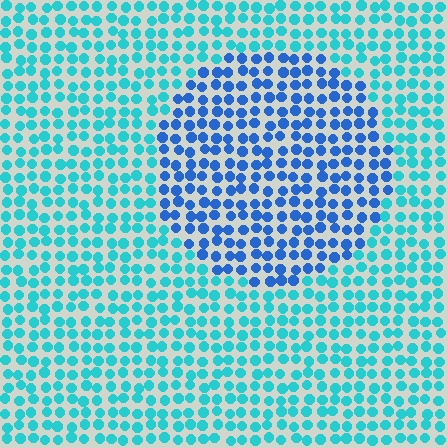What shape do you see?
I see a circle.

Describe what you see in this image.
The image is filled with small cyan elements in a uniform arrangement. A circle-shaped region is visible where the elements are tinted to a slightly different hue, forming a subtle color boundary.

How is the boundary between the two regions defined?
The boundary is defined purely by a slight shift in hue (about 37 degrees). Spacing, size, and orientation are identical on both sides.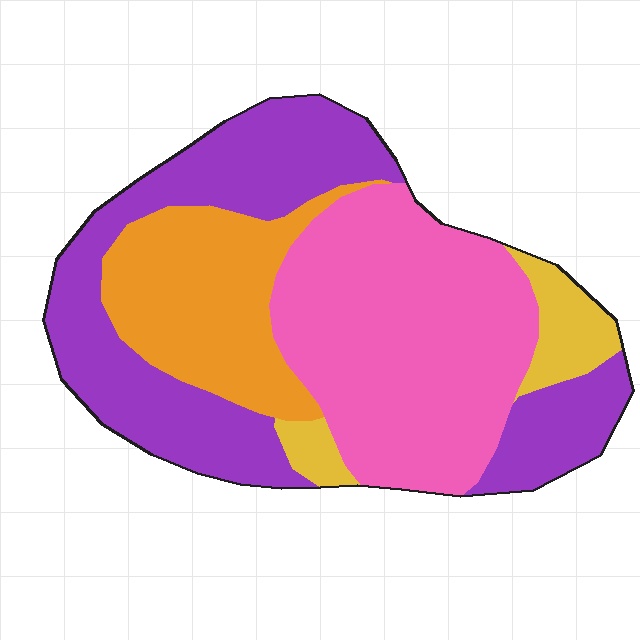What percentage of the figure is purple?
Purple takes up about three eighths (3/8) of the figure.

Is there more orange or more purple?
Purple.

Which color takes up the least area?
Yellow, at roughly 5%.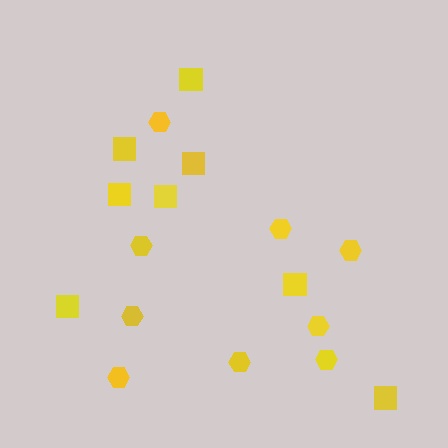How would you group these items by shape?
There are 2 groups: one group of hexagons (9) and one group of squares (8).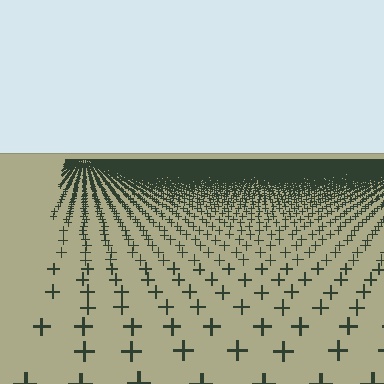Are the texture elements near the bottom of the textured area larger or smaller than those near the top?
Larger. Near the bottom, elements are closer to the viewer and appear at a bigger on-screen size.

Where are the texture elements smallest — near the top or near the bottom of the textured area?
Near the top.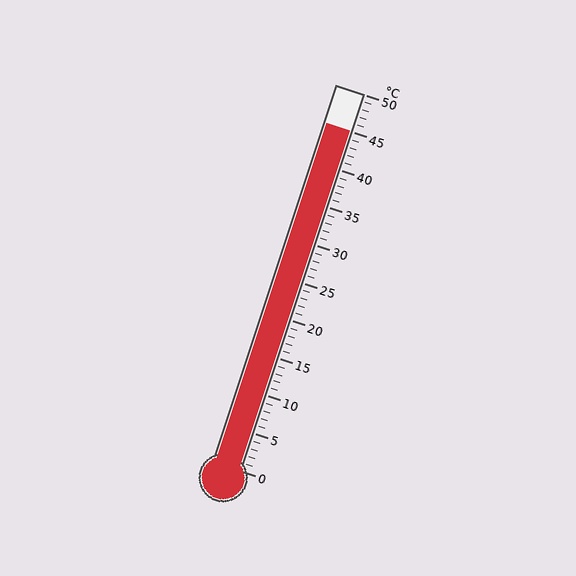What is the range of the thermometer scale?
The thermometer scale ranges from 0°C to 50°C.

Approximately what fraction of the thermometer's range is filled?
The thermometer is filled to approximately 90% of its range.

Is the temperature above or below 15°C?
The temperature is above 15°C.